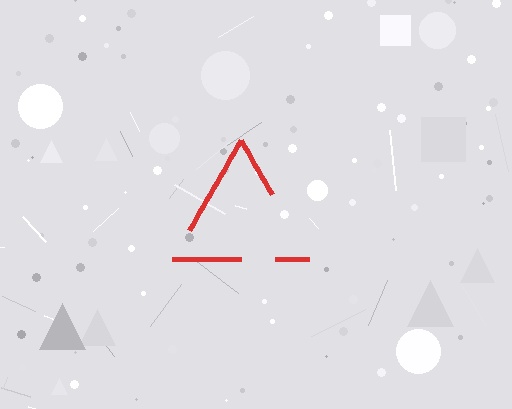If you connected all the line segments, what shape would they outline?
They would outline a triangle.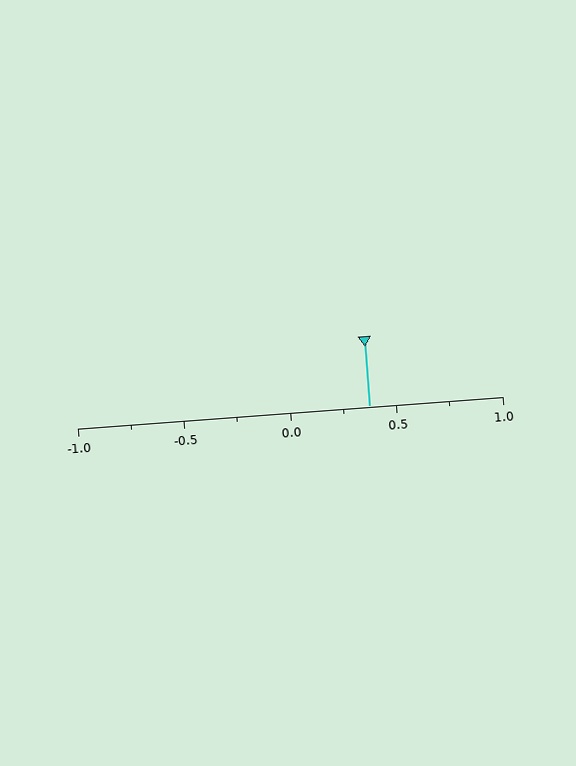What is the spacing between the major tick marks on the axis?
The major ticks are spaced 0.5 apart.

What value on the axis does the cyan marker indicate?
The marker indicates approximately 0.38.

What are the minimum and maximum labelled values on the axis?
The axis runs from -1.0 to 1.0.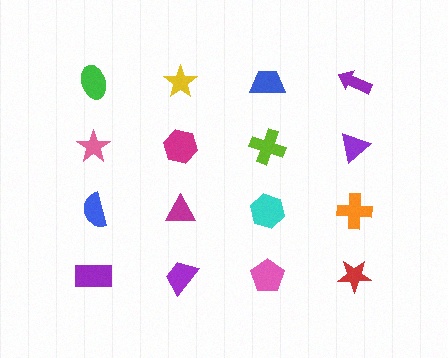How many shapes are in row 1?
4 shapes.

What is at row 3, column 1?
A blue semicircle.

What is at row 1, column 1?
A green ellipse.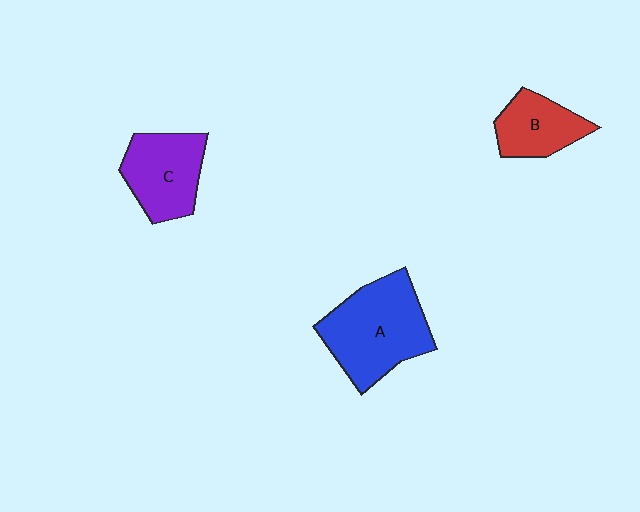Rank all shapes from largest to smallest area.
From largest to smallest: A (blue), C (purple), B (red).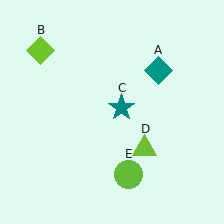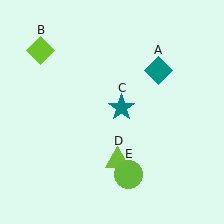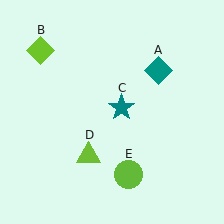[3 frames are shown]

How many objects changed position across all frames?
1 object changed position: lime triangle (object D).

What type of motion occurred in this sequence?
The lime triangle (object D) rotated clockwise around the center of the scene.